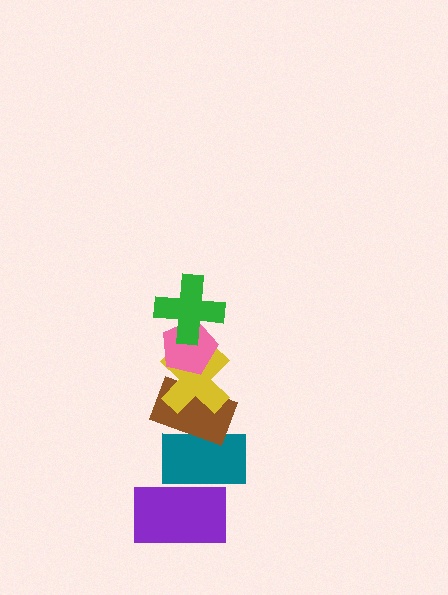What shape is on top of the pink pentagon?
The green cross is on top of the pink pentagon.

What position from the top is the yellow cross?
The yellow cross is 3rd from the top.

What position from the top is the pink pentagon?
The pink pentagon is 2nd from the top.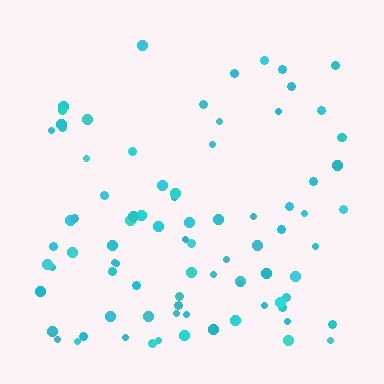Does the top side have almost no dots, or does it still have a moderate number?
Still a moderate number, just noticeably fewer than the bottom.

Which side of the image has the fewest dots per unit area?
The top.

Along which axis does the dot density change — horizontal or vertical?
Vertical.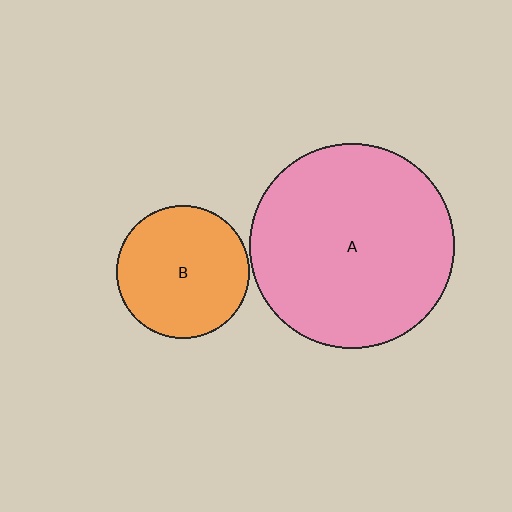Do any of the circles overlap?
No, none of the circles overlap.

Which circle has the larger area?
Circle A (pink).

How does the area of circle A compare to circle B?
Approximately 2.4 times.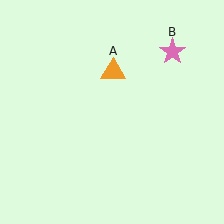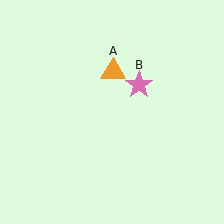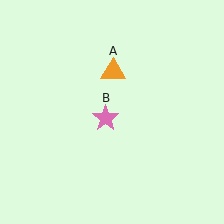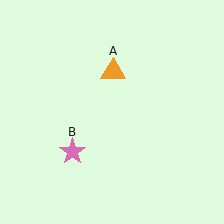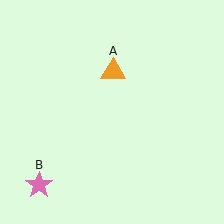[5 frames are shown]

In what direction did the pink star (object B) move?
The pink star (object B) moved down and to the left.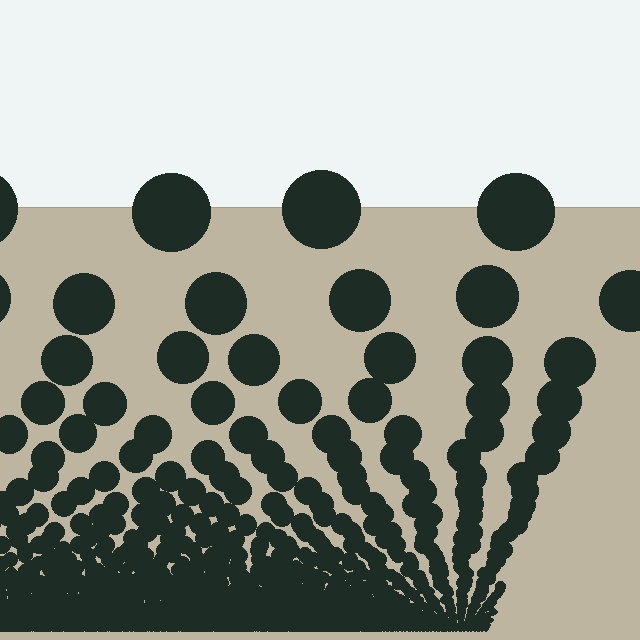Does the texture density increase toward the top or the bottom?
Density increases toward the bottom.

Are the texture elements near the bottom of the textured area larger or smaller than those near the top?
Smaller. The gradient is inverted — elements near the bottom are smaller and denser.